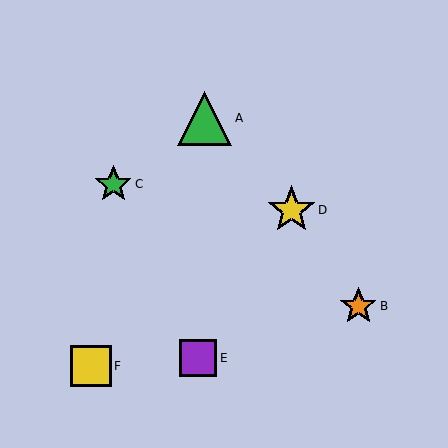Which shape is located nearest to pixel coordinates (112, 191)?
The green star (labeled C) at (113, 185) is nearest to that location.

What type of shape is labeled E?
Shape E is a purple square.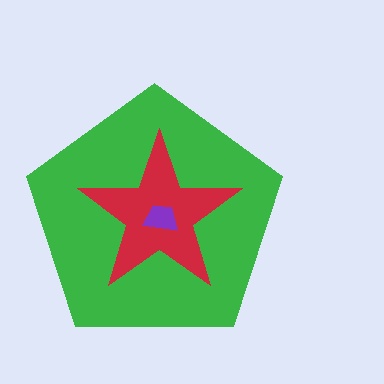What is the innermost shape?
The purple trapezoid.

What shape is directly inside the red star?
The purple trapezoid.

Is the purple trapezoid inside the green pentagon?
Yes.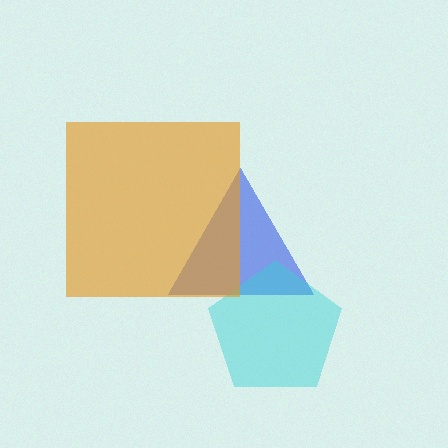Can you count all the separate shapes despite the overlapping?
Yes, there are 3 separate shapes.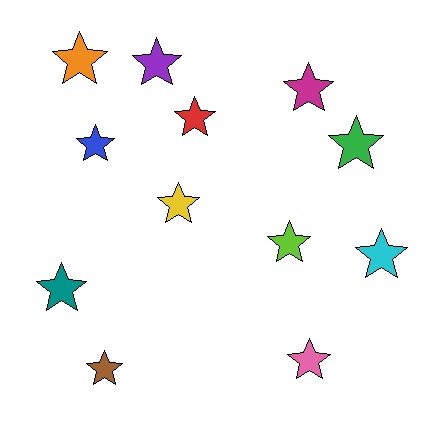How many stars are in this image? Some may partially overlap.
There are 12 stars.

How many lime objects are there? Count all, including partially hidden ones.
There is 1 lime object.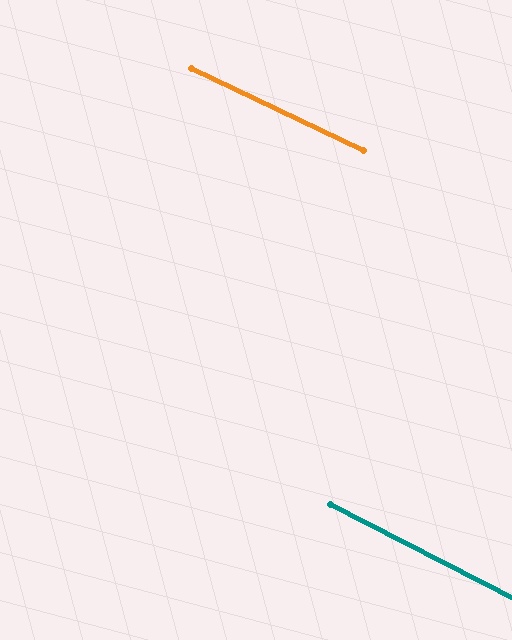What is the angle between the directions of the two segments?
Approximately 2 degrees.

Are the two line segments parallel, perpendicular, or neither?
Parallel — their directions differ by only 1.6°.